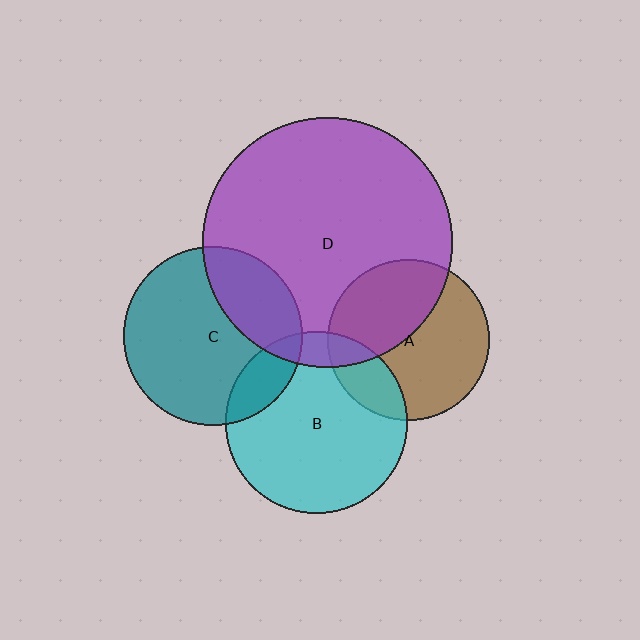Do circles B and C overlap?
Yes.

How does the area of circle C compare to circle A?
Approximately 1.2 times.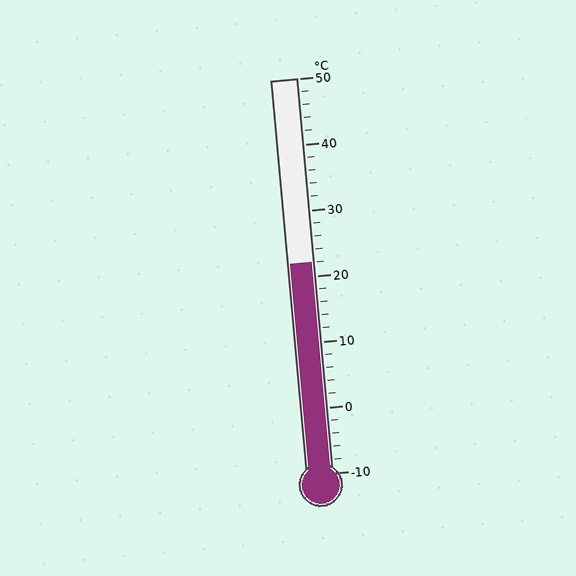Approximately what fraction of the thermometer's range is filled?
The thermometer is filled to approximately 55% of its range.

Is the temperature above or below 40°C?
The temperature is below 40°C.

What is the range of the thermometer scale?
The thermometer scale ranges from -10°C to 50°C.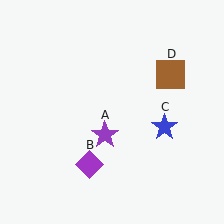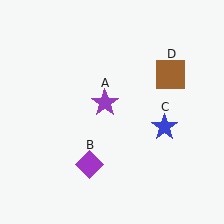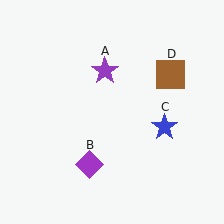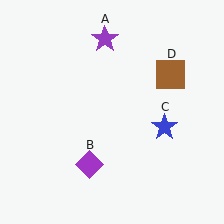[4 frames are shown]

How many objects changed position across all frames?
1 object changed position: purple star (object A).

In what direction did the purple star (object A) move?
The purple star (object A) moved up.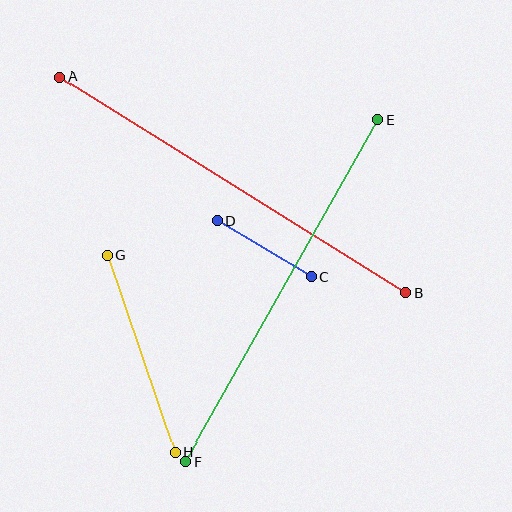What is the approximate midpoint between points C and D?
The midpoint is at approximately (264, 249) pixels.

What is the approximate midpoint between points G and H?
The midpoint is at approximately (141, 354) pixels.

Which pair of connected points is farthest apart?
Points A and B are farthest apart.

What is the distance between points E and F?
The distance is approximately 393 pixels.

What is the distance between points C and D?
The distance is approximately 109 pixels.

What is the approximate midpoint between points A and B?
The midpoint is at approximately (233, 184) pixels.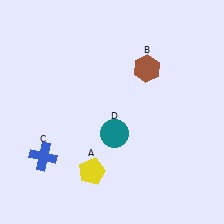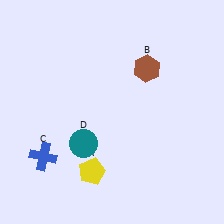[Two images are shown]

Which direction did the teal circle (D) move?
The teal circle (D) moved left.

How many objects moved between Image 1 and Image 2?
1 object moved between the two images.